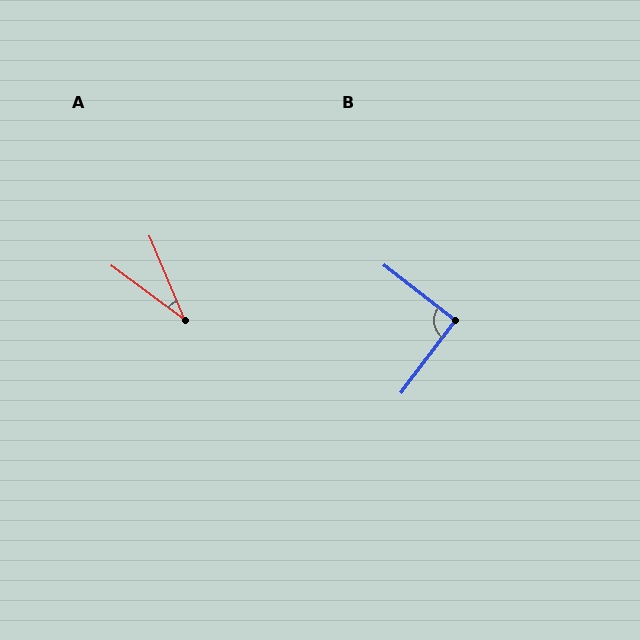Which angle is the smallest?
A, at approximately 31 degrees.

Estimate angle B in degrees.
Approximately 91 degrees.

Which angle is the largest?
B, at approximately 91 degrees.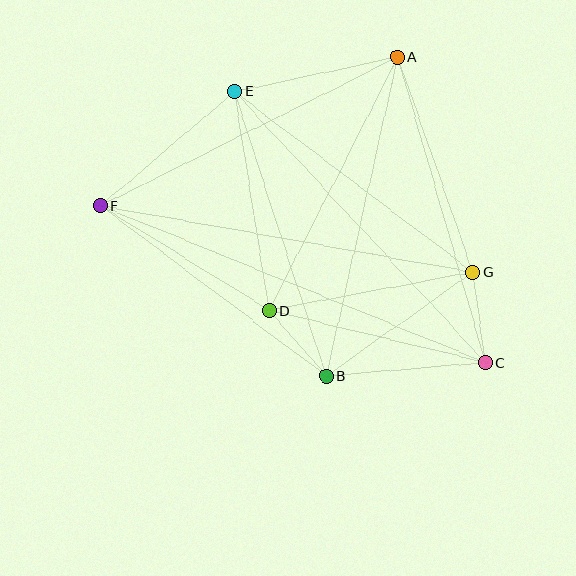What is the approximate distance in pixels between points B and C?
The distance between B and C is approximately 160 pixels.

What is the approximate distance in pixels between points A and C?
The distance between A and C is approximately 318 pixels.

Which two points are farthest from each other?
Points C and F are farthest from each other.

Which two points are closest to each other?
Points B and D are closest to each other.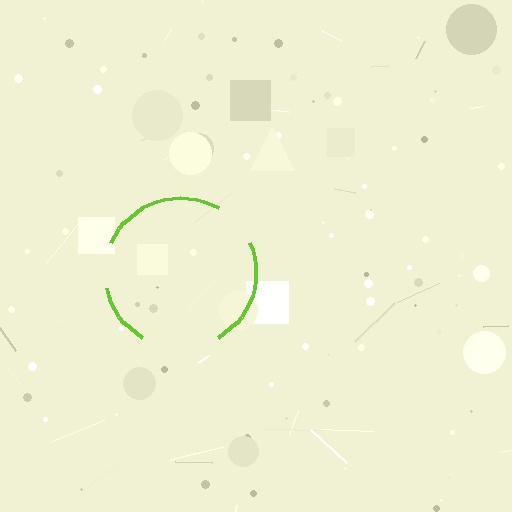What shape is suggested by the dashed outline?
The dashed outline suggests a circle.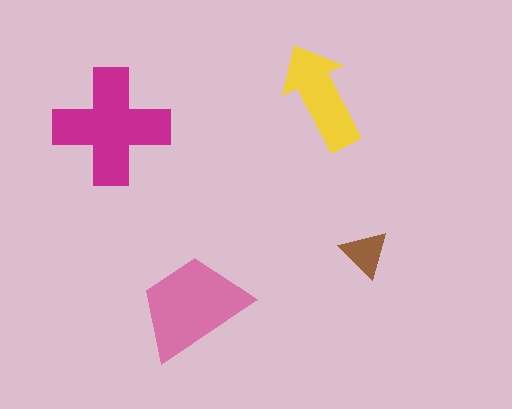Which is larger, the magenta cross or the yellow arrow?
The magenta cross.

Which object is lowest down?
The pink trapezoid is bottommost.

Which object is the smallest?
The brown triangle.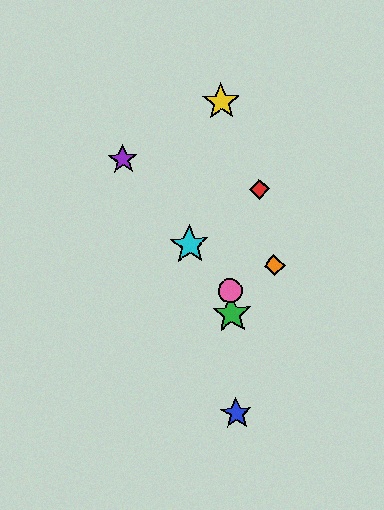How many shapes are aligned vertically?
4 shapes (the blue star, the green star, the yellow star, the pink circle) are aligned vertically.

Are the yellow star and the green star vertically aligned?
Yes, both are at x≈222.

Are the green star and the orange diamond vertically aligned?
No, the green star is at x≈232 and the orange diamond is at x≈274.